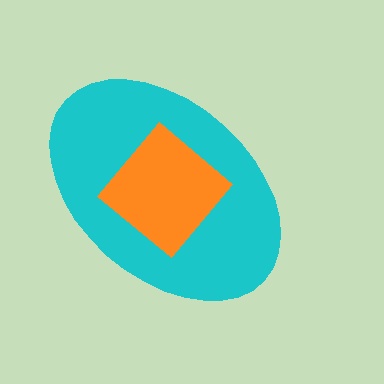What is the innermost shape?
The orange diamond.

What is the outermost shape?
The cyan ellipse.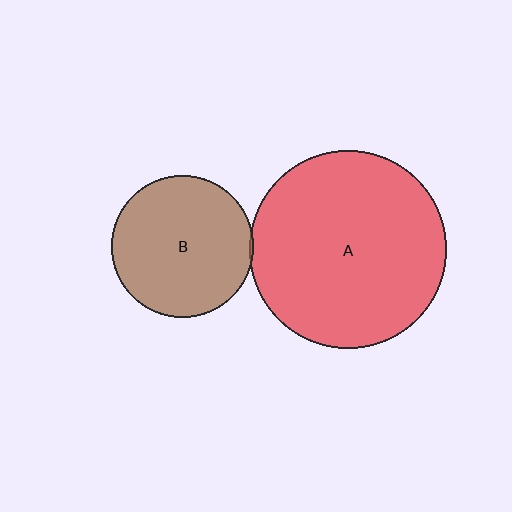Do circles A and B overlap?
Yes.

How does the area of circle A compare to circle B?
Approximately 1.9 times.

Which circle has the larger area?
Circle A (red).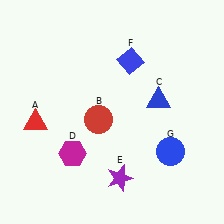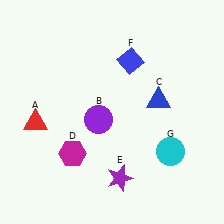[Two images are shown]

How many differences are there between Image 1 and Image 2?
There are 2 differences between the two images.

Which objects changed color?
B changed from red to purple. G changed from blue to cyan.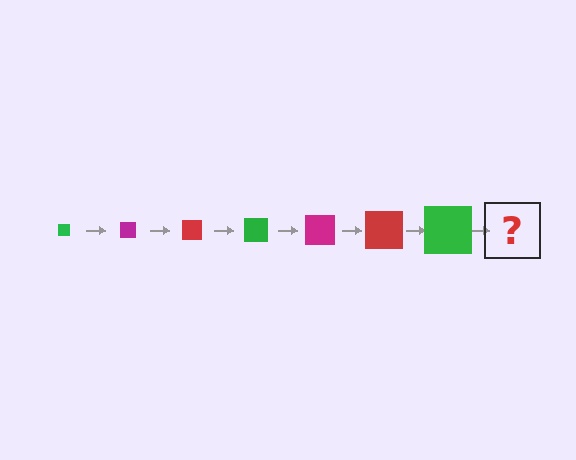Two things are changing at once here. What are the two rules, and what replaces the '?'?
The two rules are that the square grows larger each step and the color cycles through green, magenta, and red. The '?' should be a magenta square, larger than the previous one.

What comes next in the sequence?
The next element should be a magenta square, larger than the previous one.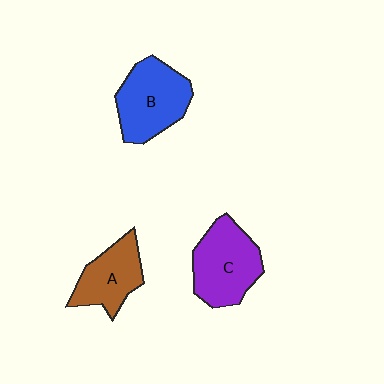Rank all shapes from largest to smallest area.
From largest to smallest: C (purple), B (blue), A (brown).